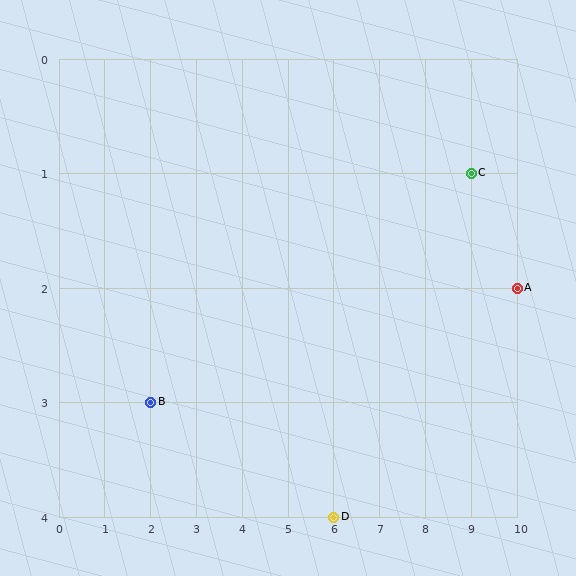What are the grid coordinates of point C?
Point C is at grid coordinates (9, 1).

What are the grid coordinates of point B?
Point B is at grid coordinates (2, 3).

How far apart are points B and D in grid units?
Points B and D are 4 columns and 1 row apart (about 4.1 grid units diagonally).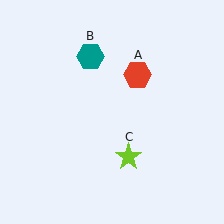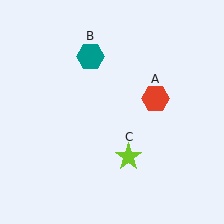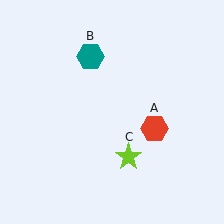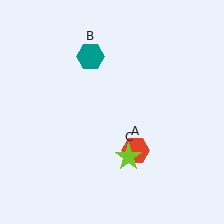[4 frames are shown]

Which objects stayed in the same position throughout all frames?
Teal hexagon (object B) and lime star (object C) remained stationary.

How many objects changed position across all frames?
1 object changed position: red hexagon (object A).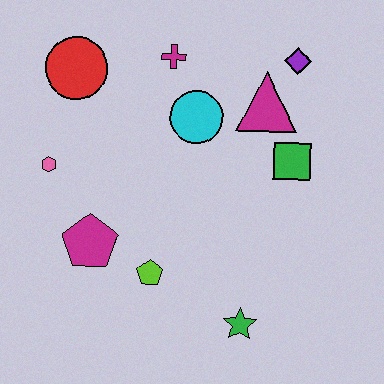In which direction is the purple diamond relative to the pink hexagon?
The purple diamond is to the right of the pink hexagon.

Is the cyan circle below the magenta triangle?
Yes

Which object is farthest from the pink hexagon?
The purple diamond is farthest from the pink hexagon.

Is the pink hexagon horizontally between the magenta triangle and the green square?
No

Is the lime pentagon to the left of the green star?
Yes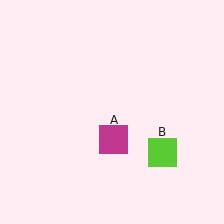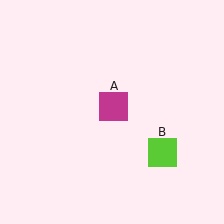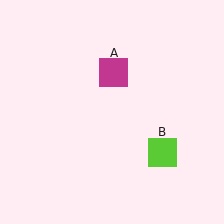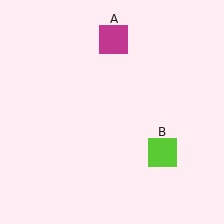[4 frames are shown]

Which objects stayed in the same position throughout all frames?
Lime square (object B) remained stationary.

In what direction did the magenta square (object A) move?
The magenta square (object A) moved up.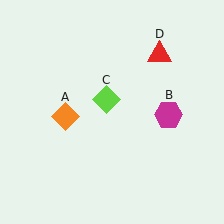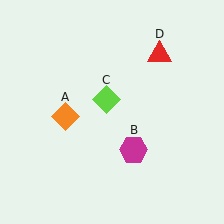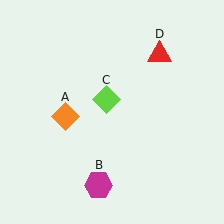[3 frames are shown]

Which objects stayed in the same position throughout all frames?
Orange diamond (object A) and lime diamond (object C) and red triangle (object D) remained stationary.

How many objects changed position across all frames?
1 object changed position: magenta hexagon (object B).